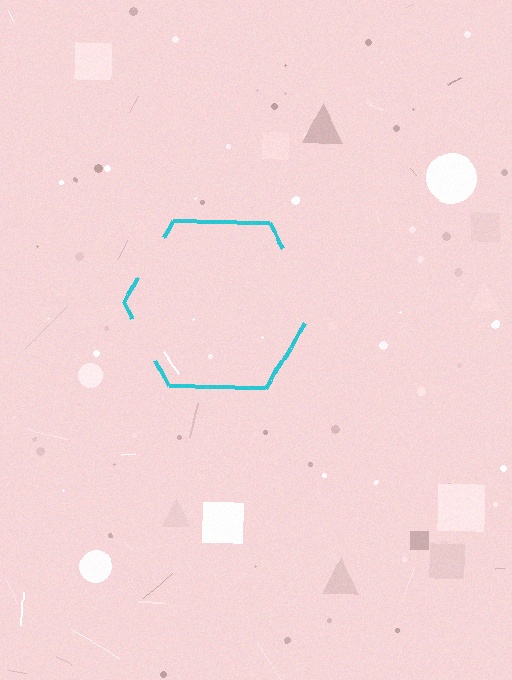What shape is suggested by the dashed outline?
The dashed outline suggests a hexagon.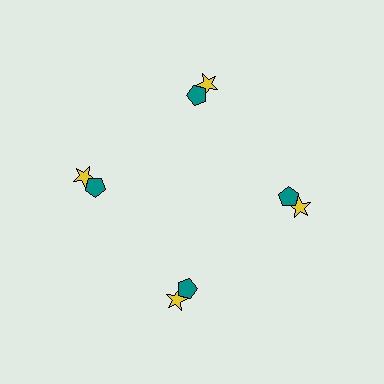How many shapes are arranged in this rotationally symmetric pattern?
There are 8 shapes, arranged in 4 groups of 2.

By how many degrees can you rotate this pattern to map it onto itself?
The pattern maps onto itself every 90 degrees of rotation.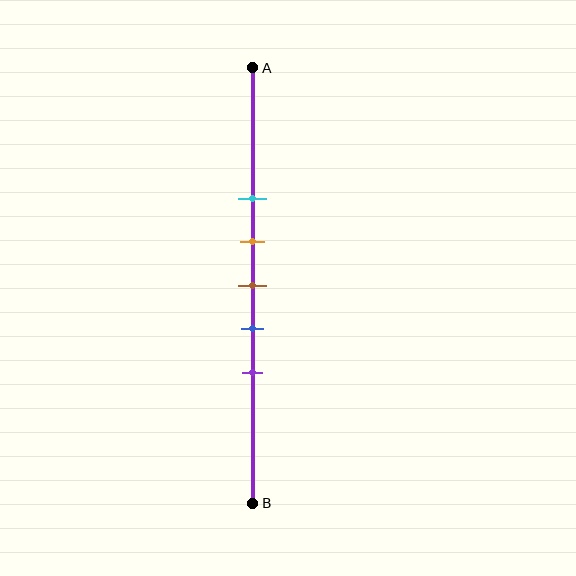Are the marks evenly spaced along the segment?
Yes, the marks are approximately evenly spaced.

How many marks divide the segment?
There are 5 marks dividing the segment.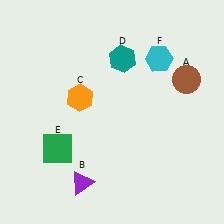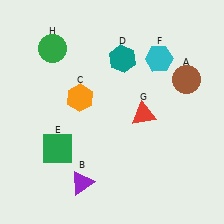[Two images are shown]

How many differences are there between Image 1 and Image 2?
There are 2 differences between the two images.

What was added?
A red triangle (G), a green circle (H) were added in Image 2.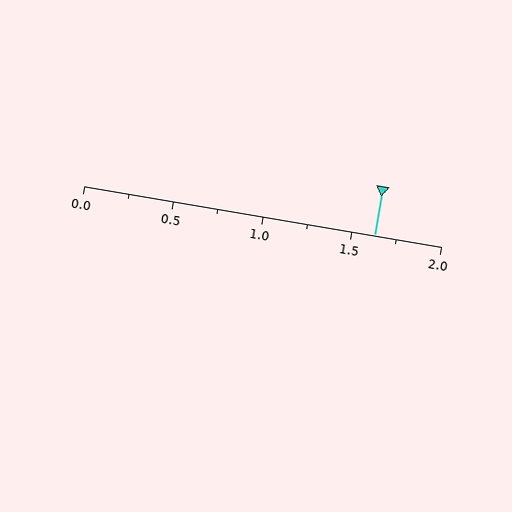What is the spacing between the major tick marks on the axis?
The major ticks are spaced 0.5 apart.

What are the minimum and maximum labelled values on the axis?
The axis runs from 0.0 to 2.0.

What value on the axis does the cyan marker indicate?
The marker indicates approximately 1.62.